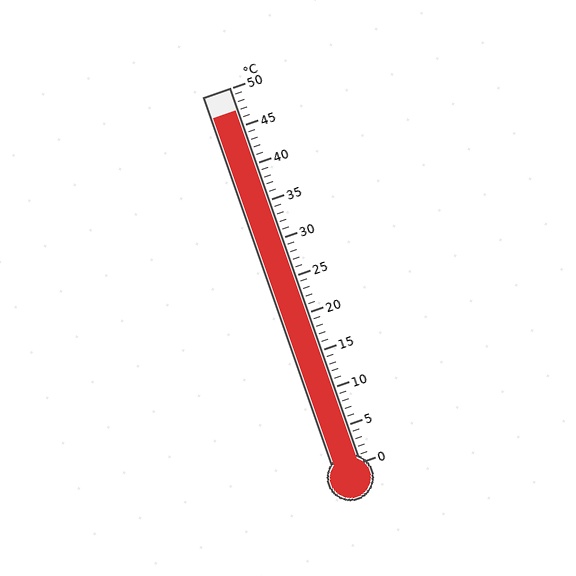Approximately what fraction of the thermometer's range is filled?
The thermometer is filled to approximately 95% of its range.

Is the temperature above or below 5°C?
The temperature is above 5°C.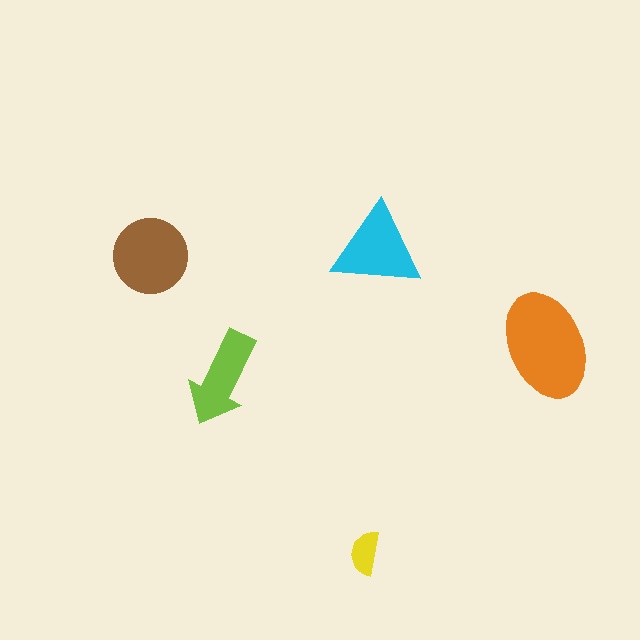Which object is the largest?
The orange ellipse.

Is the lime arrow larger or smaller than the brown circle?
Smaller.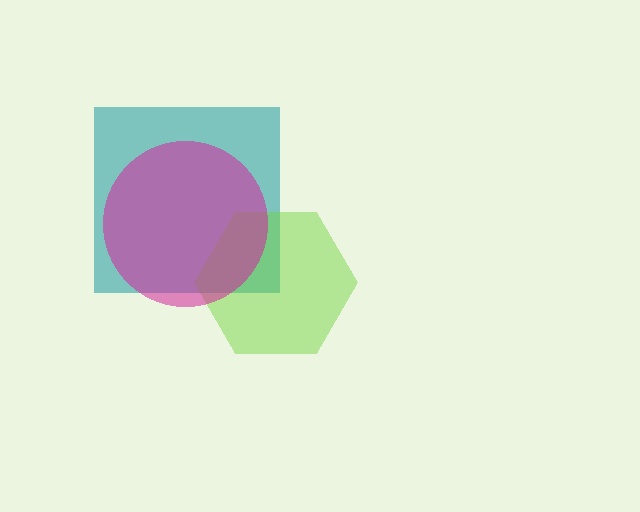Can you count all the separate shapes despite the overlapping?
Yes, there are 3 separate shapes.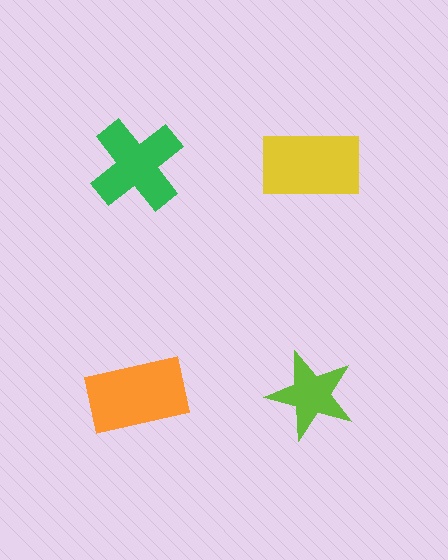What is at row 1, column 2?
A yellow rectangle.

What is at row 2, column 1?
An orange rectangle.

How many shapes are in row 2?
2 shapes.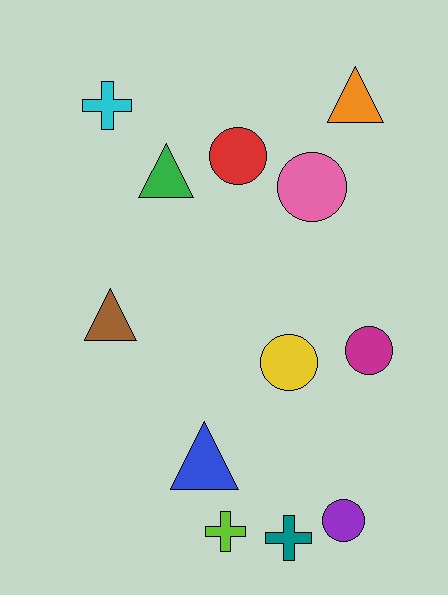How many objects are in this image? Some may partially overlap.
There are 12 objects.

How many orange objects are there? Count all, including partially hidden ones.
There is 1 orange object.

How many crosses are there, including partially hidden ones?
There are 3 crosses.